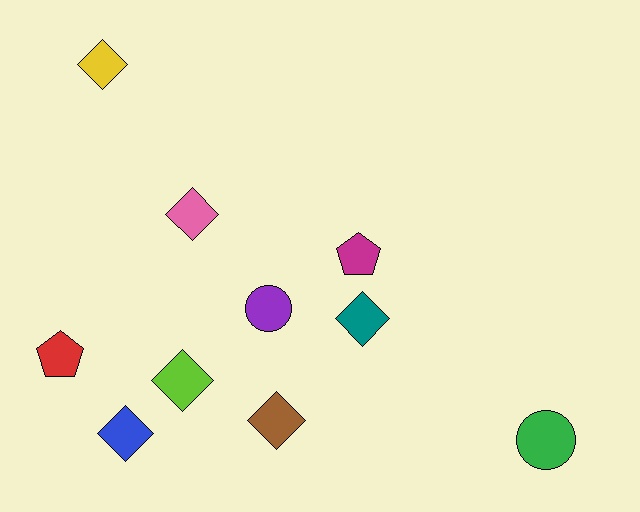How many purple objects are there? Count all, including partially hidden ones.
There is 1 purple object.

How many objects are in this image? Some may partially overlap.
There are 10 objects.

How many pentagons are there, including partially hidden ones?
There are 2 pentagons.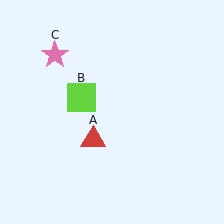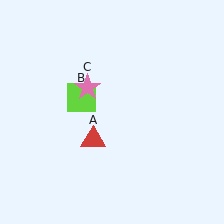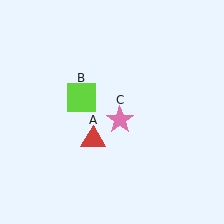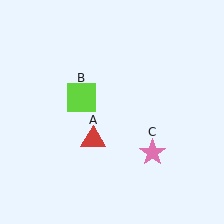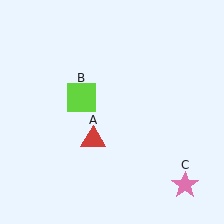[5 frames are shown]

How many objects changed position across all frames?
1 object changed position: pink star (object C).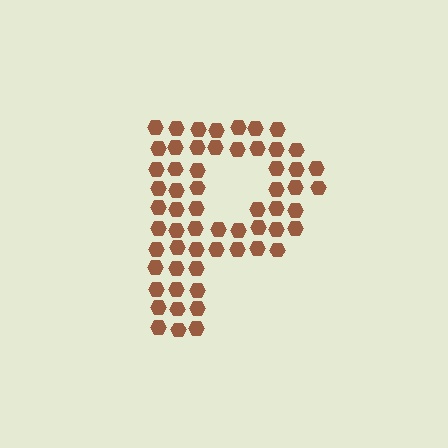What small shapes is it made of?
It is made of small hexagons.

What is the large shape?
The large shape is the letter P.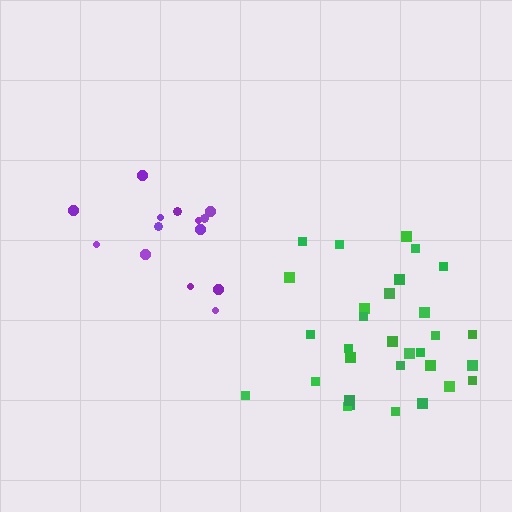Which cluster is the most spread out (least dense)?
Purple.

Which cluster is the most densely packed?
Green.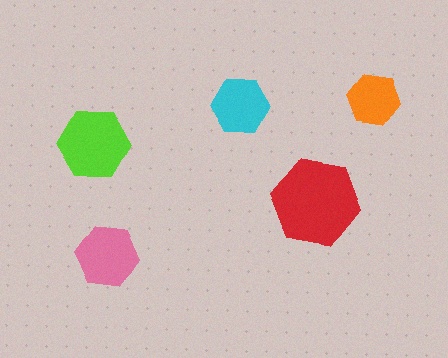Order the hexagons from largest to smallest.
the red one, the lime one, the pink one, the cyan one, the orange one.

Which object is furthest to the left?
The lime hexagon is leftmost.